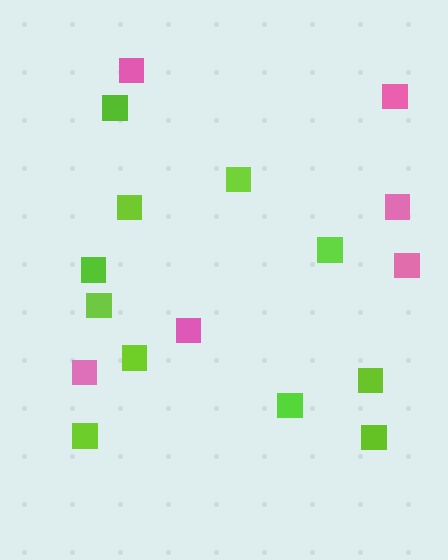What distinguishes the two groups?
There are 2 groups: one group of lime squares (11) and one group of pink squares (6).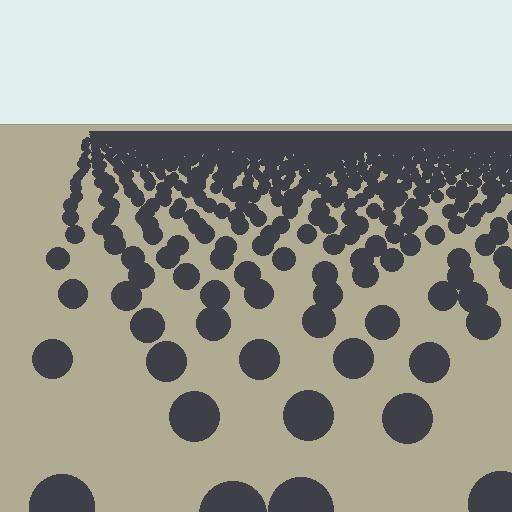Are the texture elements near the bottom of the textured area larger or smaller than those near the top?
Larger. Near the bottom, elements are closer to the viewer and appear at a bigger on-screen size.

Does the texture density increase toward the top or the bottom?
Density increases toward the top.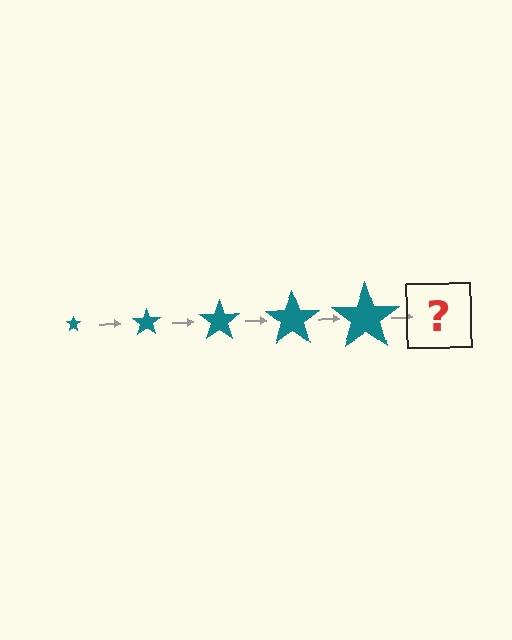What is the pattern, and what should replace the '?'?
The pattern is that the star gets progressively larger each step. The '?' should be a teal star, larger than the previous one.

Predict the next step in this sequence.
The next step is a teal star, larger than the previous one.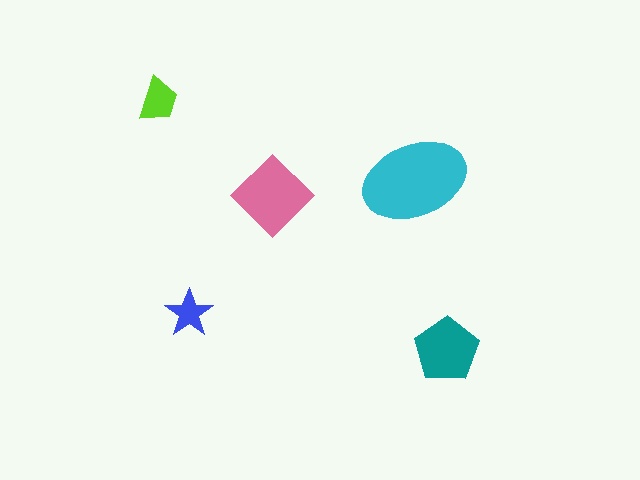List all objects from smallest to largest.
The blue star, the lime trapezoid, the teal pentagon, the pink diamond, the cyan ellipse.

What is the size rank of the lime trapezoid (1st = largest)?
4th.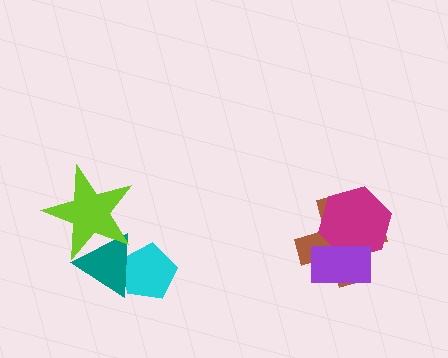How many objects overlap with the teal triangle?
2 objects overlap with the teal triangle.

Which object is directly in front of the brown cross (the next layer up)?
The magenta hexagon is directly in front of the brown cross.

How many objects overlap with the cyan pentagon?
1 object overlaps with the cyan pentagon.